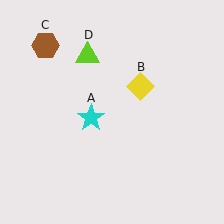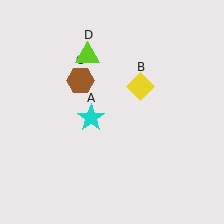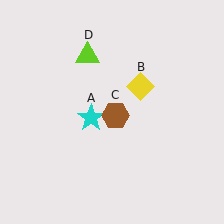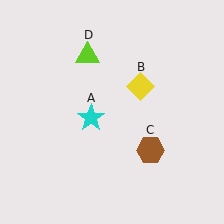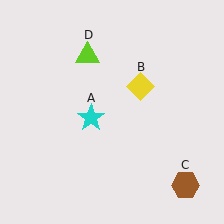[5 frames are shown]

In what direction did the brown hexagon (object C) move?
The brown hexagon (object C) moved down and to the right.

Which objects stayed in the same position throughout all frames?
Cyan star (object A) and yellow diamond (object B) and lime triangle (object D) remained stationary.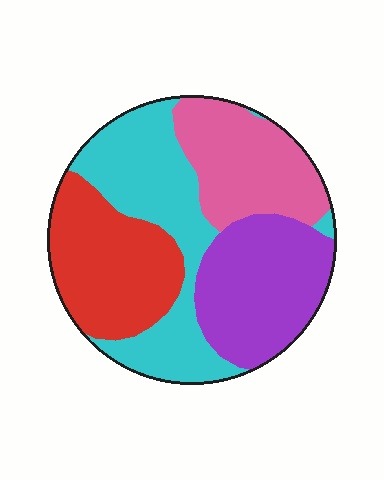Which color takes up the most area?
Cyan, at roughly 30%.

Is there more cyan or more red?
Cyan.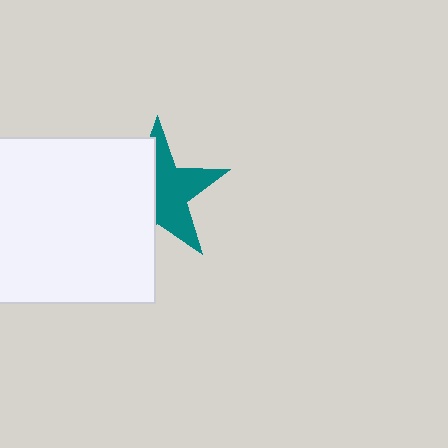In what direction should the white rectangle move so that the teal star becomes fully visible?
The white rectangle should move left. That is the shortest direction to clear the overlap and leave the teal star fully visible.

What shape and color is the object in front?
The object in front is a white rectangle.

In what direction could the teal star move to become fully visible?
The teal star could move right. That would shift it out from behind the white rectangle entirely.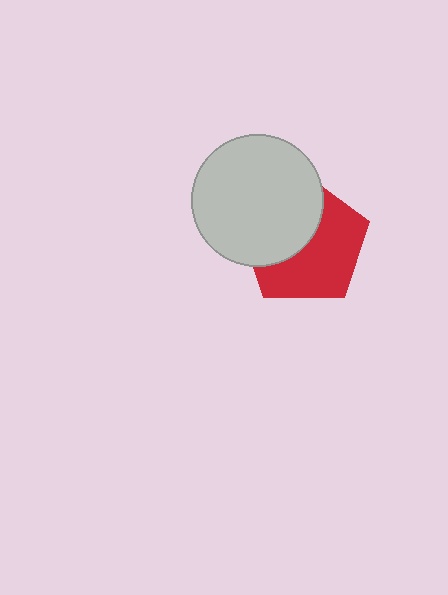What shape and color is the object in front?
The object in front is a light gray circle.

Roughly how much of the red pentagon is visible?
About half of it is visible (roughly 56%).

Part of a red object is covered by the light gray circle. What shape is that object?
It is a pentagon.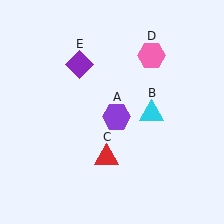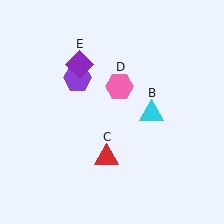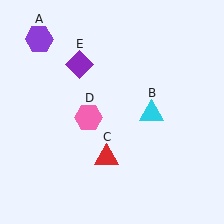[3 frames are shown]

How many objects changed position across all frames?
2 objects changed position: purple hexagon (object A), pink hexagon (object D).